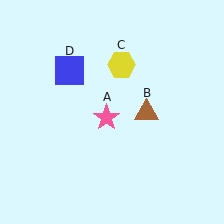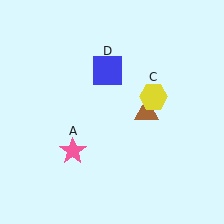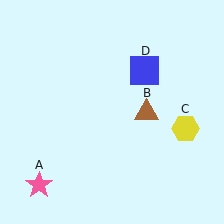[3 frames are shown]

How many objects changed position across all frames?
3 objects changed position: pink star (object A), yellow hexagon (object C), blue square (object D).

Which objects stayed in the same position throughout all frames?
Brown triangle (object B) remained stationary.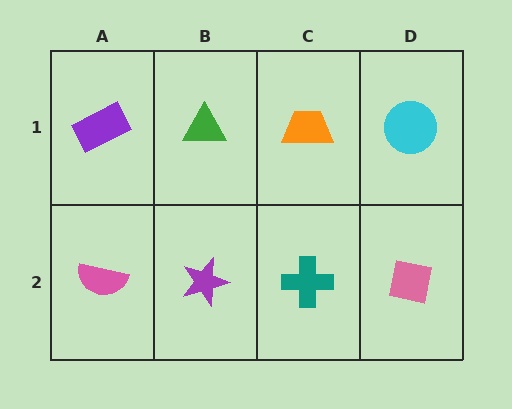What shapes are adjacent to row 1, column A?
A pink semicircle (row 2, column A), a green triangle (row 1, column B).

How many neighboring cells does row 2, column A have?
2.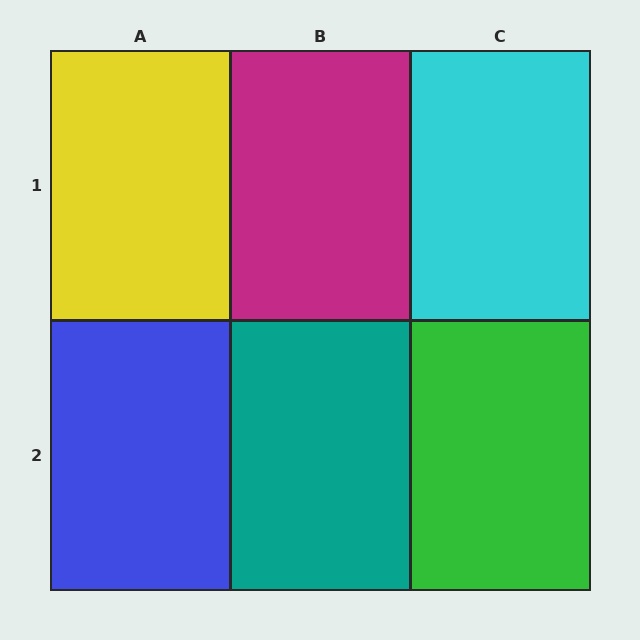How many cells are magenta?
1 cell is magenta.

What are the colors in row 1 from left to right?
Yellow, magenta, cyan.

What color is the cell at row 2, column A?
Blue.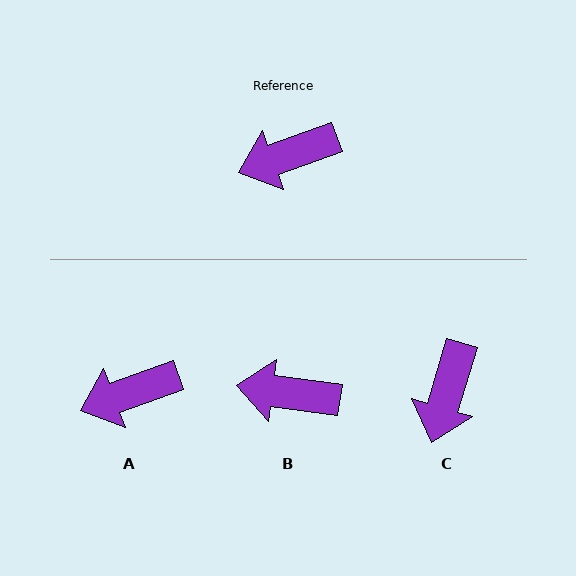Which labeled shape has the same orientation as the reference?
A.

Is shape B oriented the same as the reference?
No, it is off by about 27 degrees.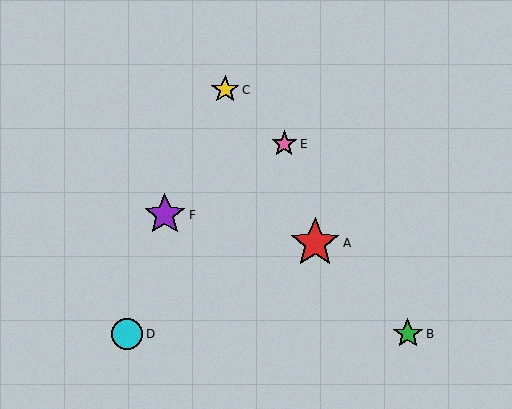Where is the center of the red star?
The center of the red star is at (315, 243).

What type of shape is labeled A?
Shape A is a red star.